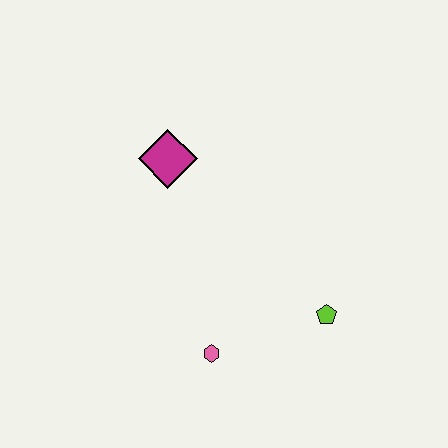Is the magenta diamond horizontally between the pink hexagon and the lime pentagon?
No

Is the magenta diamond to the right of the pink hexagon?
No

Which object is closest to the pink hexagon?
The lime pentagon is closest to the pink hexagon.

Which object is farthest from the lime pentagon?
The magenta diamond is farthest from the lime pentagon.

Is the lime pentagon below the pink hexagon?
No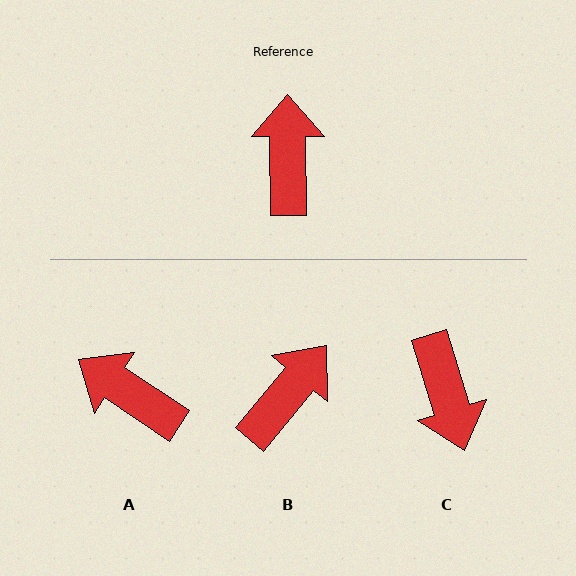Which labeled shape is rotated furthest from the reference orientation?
C, about 164 degrees away.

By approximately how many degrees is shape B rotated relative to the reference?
Approximately 40 degrees clockwise.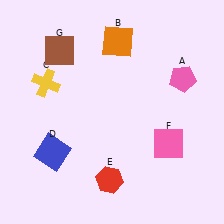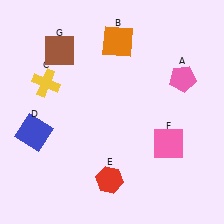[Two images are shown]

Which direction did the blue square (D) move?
The blue square (D) moved up.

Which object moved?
The blue square (D) moved up.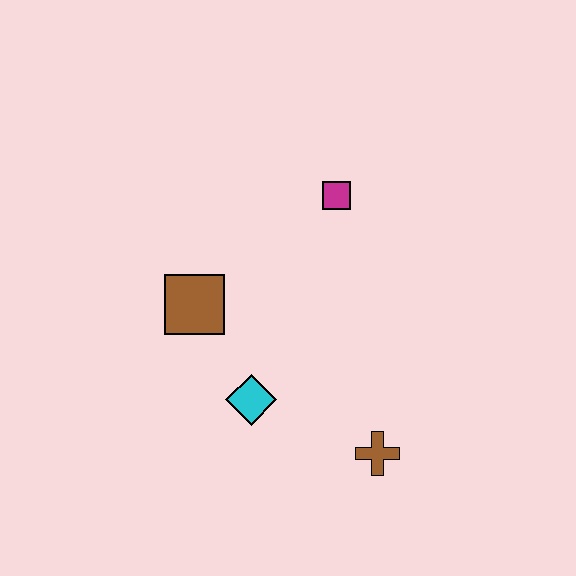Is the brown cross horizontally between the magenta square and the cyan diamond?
No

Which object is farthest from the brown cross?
The magenta square is farthest from the brown cross.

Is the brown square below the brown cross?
No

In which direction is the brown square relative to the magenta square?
The brown square is to the left of the magenta square.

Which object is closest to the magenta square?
The brown square is closest to the magenta square.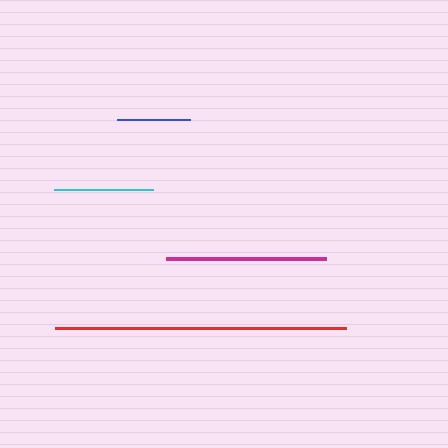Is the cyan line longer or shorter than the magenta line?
The magenta line is longer than the cyan line.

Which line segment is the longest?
The red line is the longest at approximately 292 pixels.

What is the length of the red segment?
The red segment is approximately 292 pixels long.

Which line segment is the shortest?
The blue line is the shortest at approximately 73 pixels.